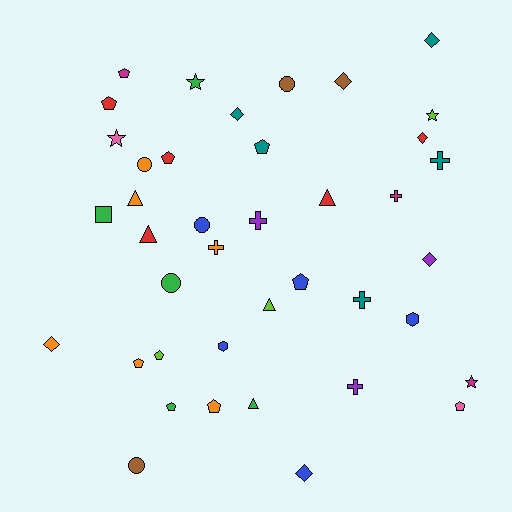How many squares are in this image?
There is 1 square.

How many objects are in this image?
There are 40 objects.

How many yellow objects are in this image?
There are no yellow objects.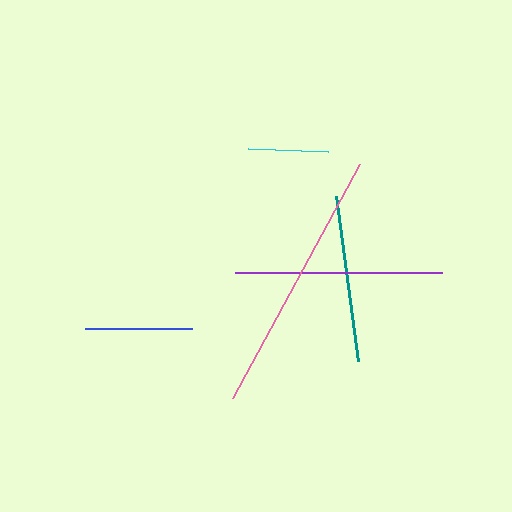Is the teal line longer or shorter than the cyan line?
The teal line is longer than the cyan line.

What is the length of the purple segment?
The purple segment is approximately 208 pixels long.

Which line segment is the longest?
The pink line is the longest at approximately 267 pixels.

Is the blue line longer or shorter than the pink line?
The pink line is longer than the blue line.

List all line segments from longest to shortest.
From longest to shortest: pink, purple, teal, blue, cyan.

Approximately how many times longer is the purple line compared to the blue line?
The purple line is approximately 1.9 times the length of the blue line.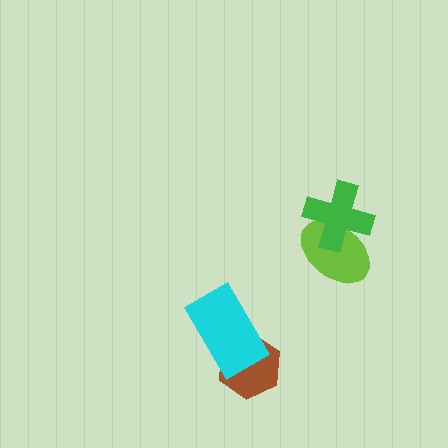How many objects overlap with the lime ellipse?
1 object overlaps with the lime ellipse.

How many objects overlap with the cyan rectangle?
1 object overlaps with the cyan rectangle.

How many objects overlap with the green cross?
1 object overlaps with the green cross.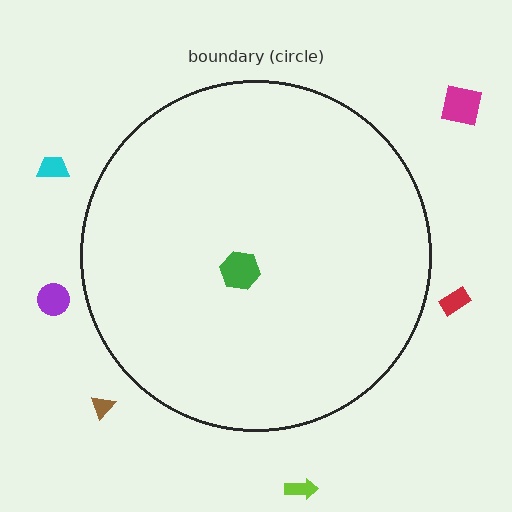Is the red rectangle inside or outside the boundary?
Outside.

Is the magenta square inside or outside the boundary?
Outside.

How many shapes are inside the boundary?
1 inside, 6 outside.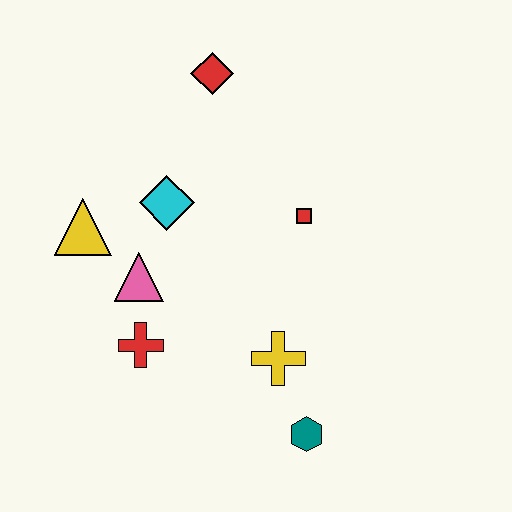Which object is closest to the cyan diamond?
The pink triangle is closest to the cyan diamond.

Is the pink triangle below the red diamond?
Yes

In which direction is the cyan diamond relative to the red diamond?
The cyan diamond is below the red diamond.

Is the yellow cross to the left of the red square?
Yes